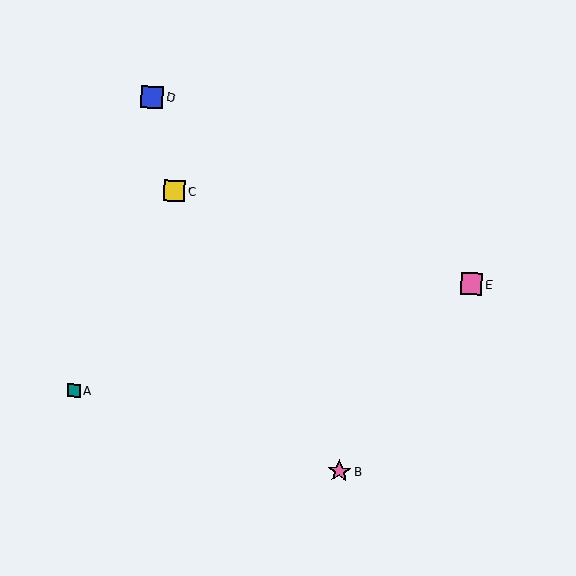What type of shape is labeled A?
Shape A is a teal square.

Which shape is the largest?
The pink star (labeled B) is the largest.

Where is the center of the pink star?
The center of the pink star is at (339, 471).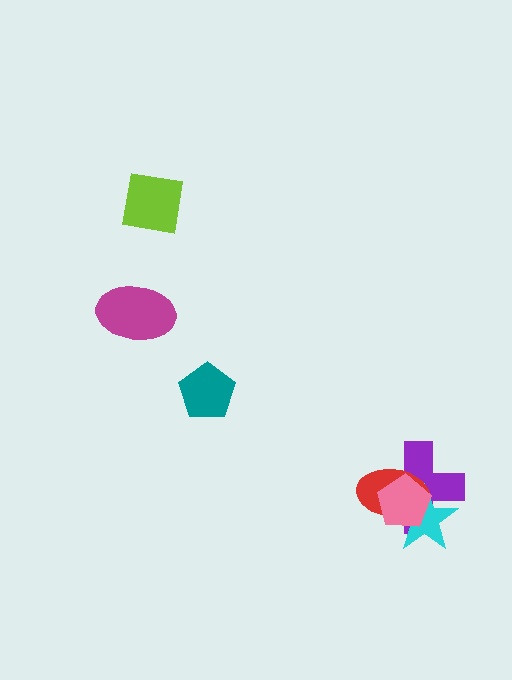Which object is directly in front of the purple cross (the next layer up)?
The cyan star is directly in front of the purple cross.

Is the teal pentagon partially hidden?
No, no other shape covers it.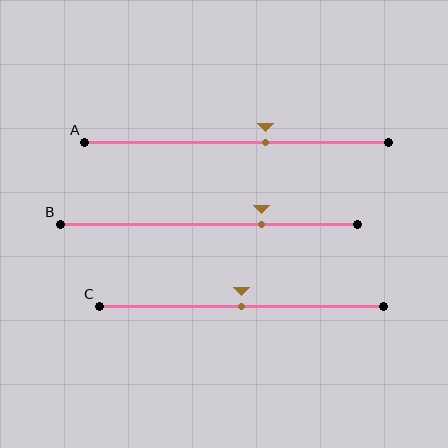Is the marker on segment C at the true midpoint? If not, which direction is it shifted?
Yes, the marker on segment C is at the true midpoint.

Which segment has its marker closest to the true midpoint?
Segment C has its marker closest to the true midpoint.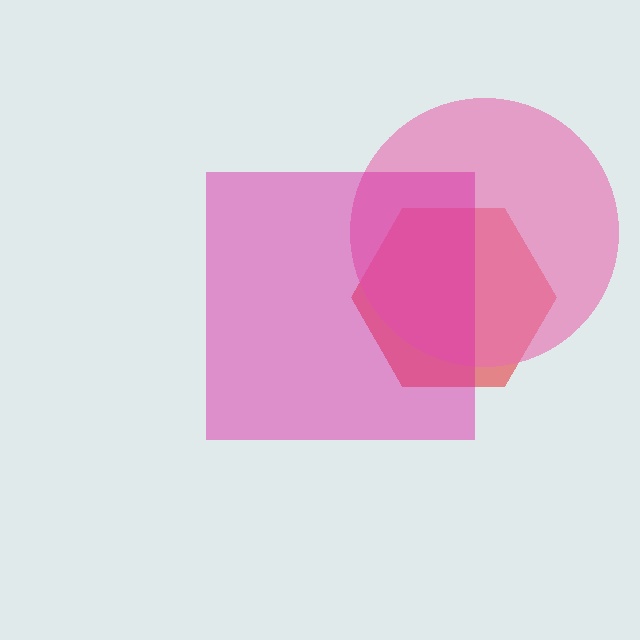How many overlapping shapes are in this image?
There are 3 overlapping shapes in the image.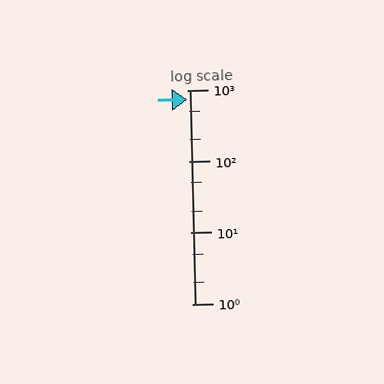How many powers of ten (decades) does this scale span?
The scale spans 3 decades, from 1 to 1000.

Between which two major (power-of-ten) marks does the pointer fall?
The pointer is between 100 and 1000.